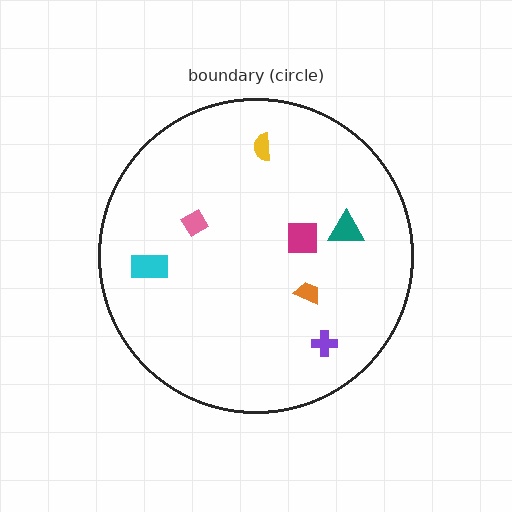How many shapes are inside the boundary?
7 inside, 0 outside.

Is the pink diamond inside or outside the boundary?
Inside.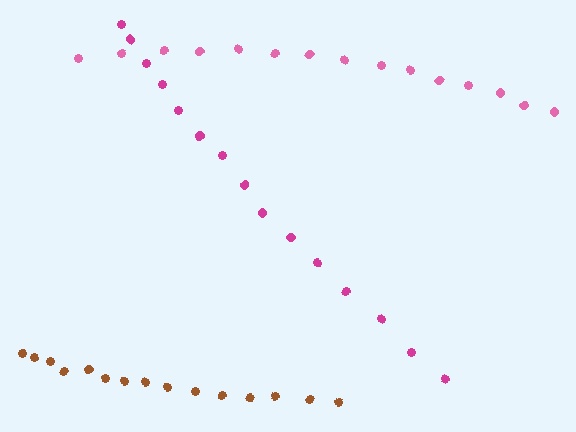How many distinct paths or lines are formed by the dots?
There are 3 distinct paths.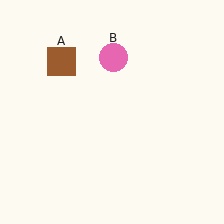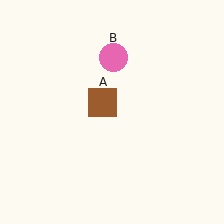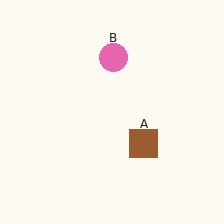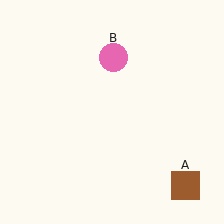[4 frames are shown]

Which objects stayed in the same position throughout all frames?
Pink circle (object B) remained stationary.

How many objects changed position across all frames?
1 object changed position: brown square (object A).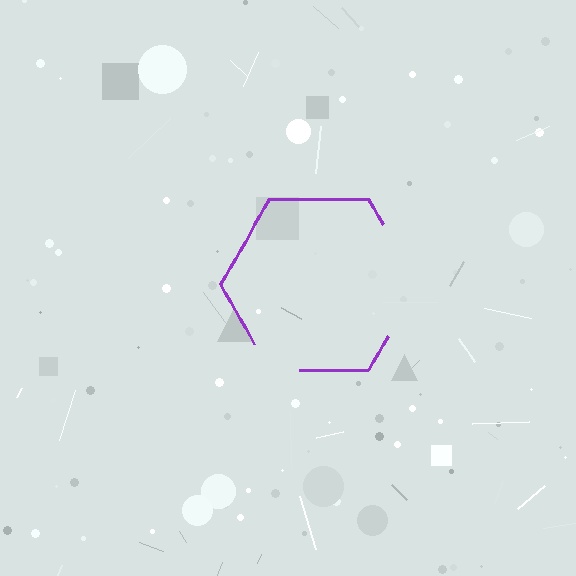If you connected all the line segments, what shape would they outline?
They would outline a hexagon.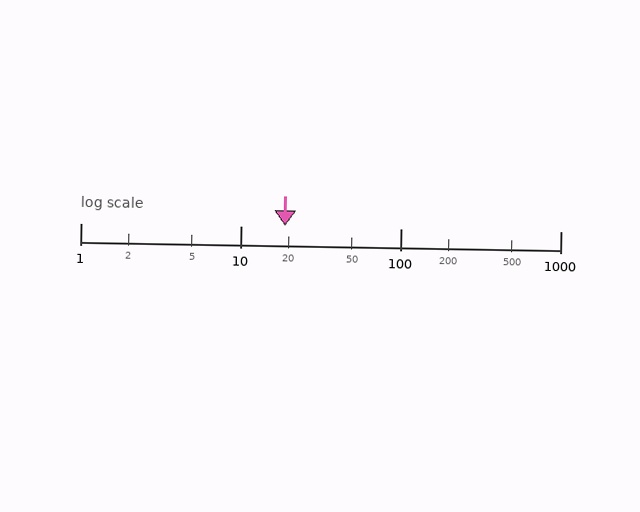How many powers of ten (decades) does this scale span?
The scale spans 3 decades, from 1 to 1000.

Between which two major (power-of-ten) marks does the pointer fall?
The pointer is between 10 and 100.